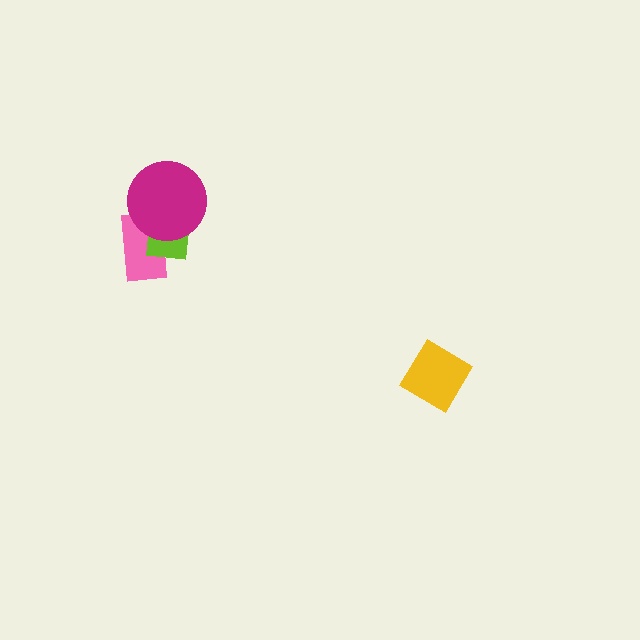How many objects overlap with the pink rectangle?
2 objects overlap with the pink rectangle.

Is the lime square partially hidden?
Yes, it is partially covered by another shape.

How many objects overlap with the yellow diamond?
0 objects overlap with the yellow diamond.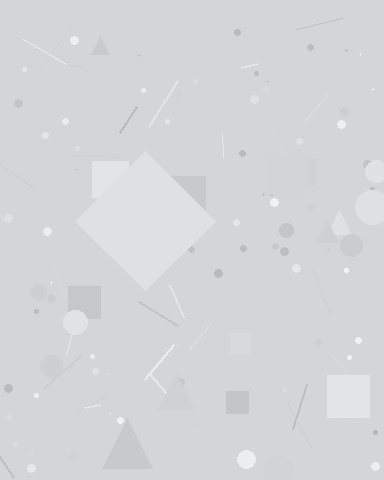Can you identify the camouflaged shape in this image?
The camouflaged shape is a diamond.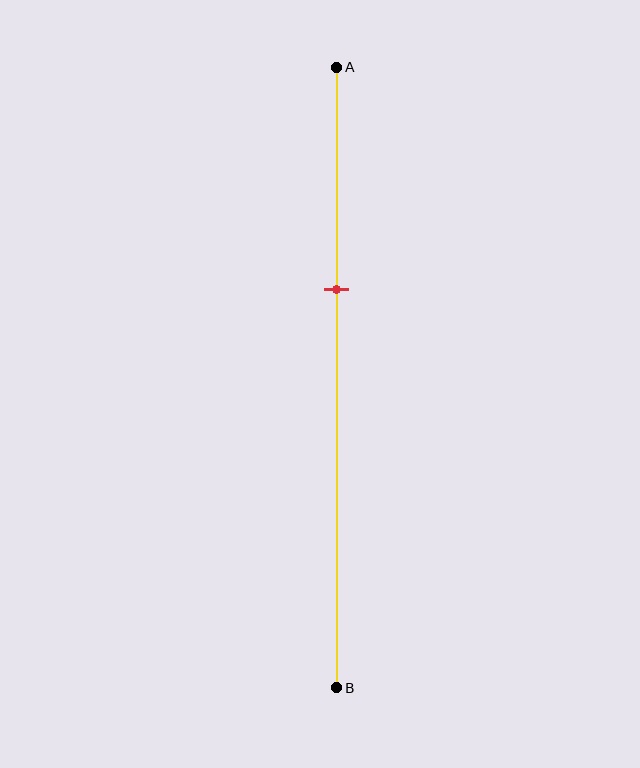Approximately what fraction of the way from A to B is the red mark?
The red mark is approximately 35% of the way from A to B.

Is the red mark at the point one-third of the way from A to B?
Yes, the mark is approximately at the one-third point.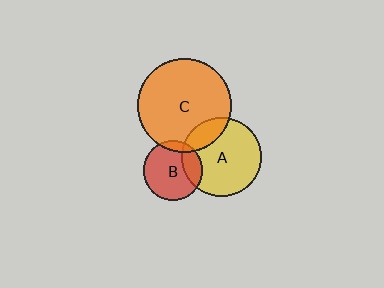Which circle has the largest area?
Circle C (orange).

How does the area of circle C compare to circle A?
Approximately 1.4 times.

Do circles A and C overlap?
Yes.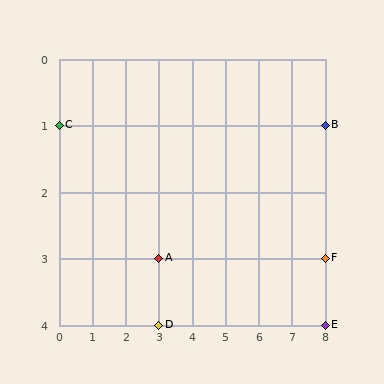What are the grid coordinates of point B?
Point B is at grid coordinates (8, 1).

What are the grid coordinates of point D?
Point D is at grid coordinates (3, 4).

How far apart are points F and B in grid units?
Points F and B are 2 rows apart.